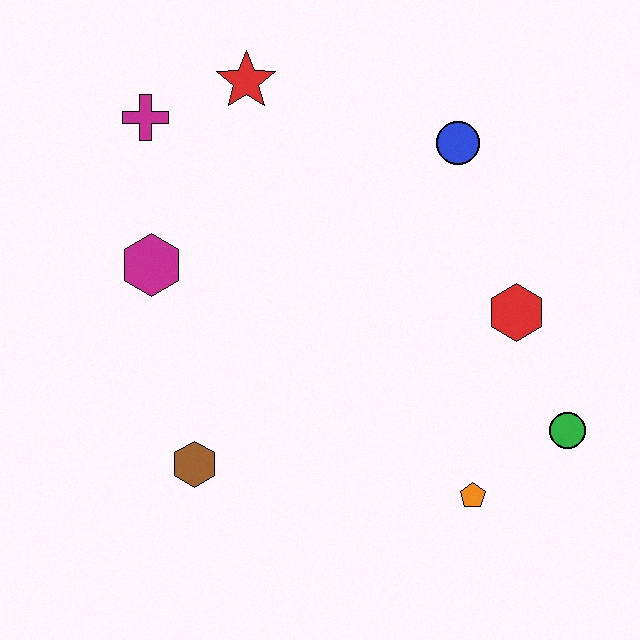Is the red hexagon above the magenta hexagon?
No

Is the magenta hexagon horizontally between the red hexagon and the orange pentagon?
No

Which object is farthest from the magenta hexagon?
The green circle is farthest from the magenta hexagon.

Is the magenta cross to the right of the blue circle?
No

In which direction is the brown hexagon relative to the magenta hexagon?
The brown hexagon is below the magenta hexagon.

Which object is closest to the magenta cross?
The red star is closest to the magenta cross.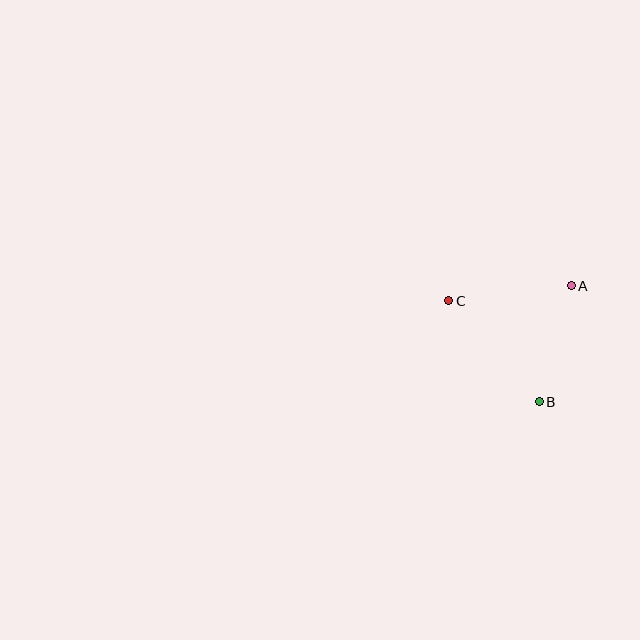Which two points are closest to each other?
Points A and B are closest to each other.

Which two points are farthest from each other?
Points B and C are farthest from each other.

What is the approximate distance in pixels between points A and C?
The distance between A and C is approximately 123 pixels.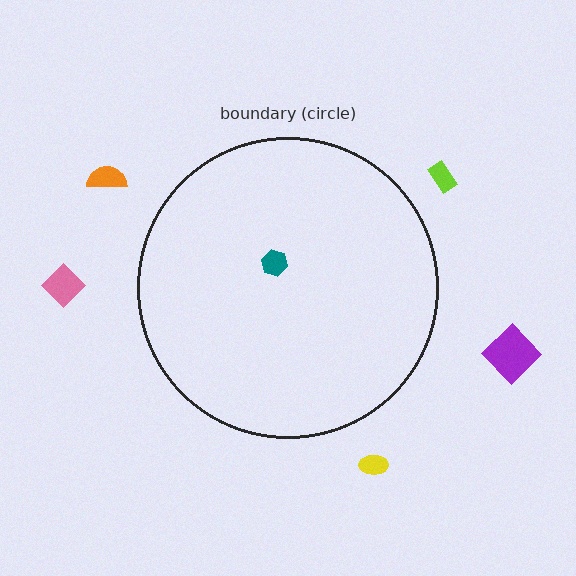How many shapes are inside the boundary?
1 inside, 5 outside.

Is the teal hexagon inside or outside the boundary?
Inside.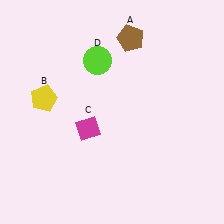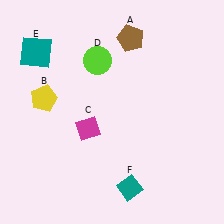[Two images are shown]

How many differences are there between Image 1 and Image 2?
There are 2 differences between the two images.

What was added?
A teal square (E), a teal diamond (F) were added in Image 2.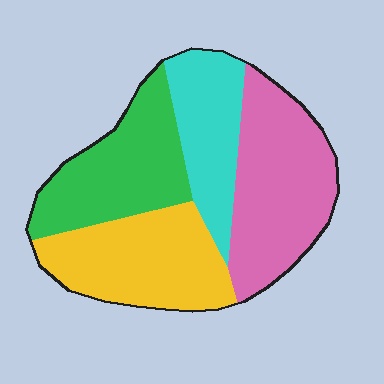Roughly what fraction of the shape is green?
Green takes up about one quarter (1/4) of the shape.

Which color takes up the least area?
Cyan, at roughly 20%.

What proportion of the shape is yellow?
Yellow takes up between a quarter and a half of the shape.